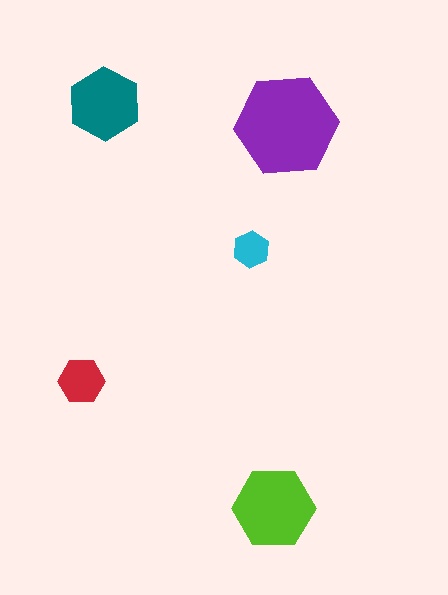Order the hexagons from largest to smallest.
the purple one, the lime one, the teal one, the red one, the cyan one.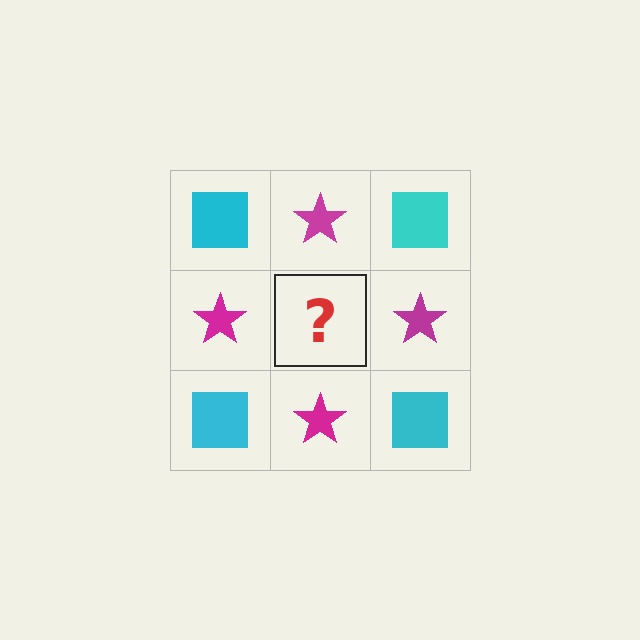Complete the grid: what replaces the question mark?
The question mark should be replaced with a cyan square.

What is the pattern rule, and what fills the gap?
The rule is that it alternates cyan square and magenta star in a checkerboard pattern. The gap should be filled with a cyan square.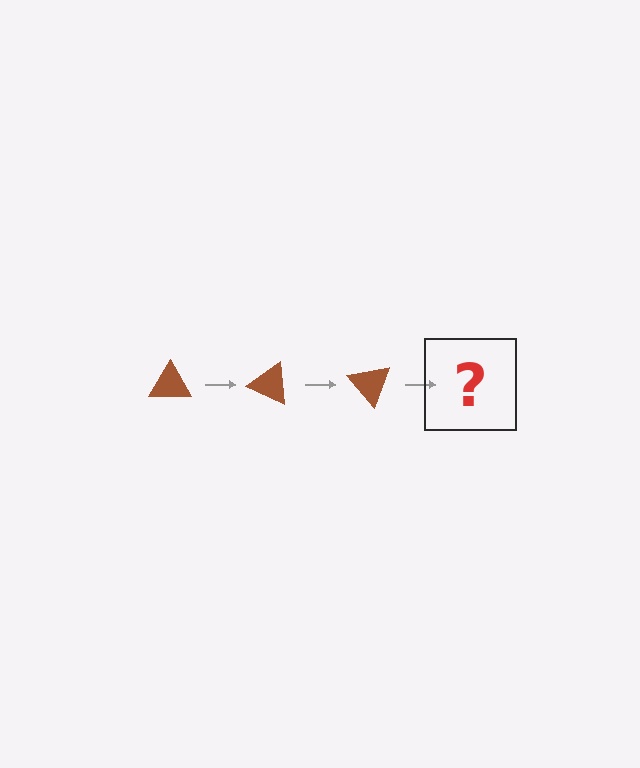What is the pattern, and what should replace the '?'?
The pattern is that the triangle rotates 25 degrees each step. The '?' should be a brown triangle rotated 75 degrees.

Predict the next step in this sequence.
The next step is a brown triangle rotated 75 degrees.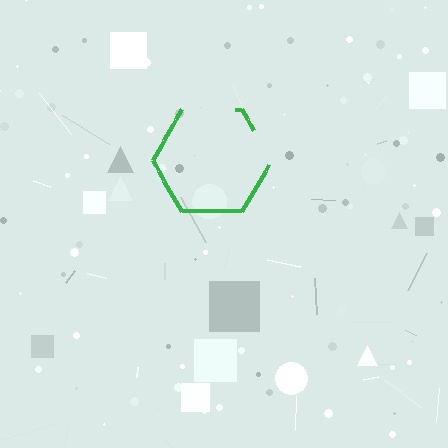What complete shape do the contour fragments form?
The contour fragments form a hexagon.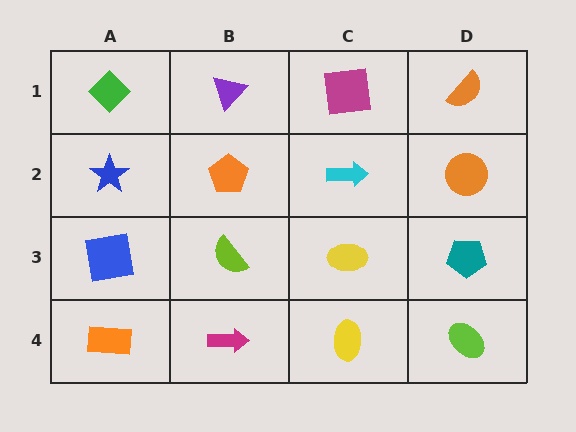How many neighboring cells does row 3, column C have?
4.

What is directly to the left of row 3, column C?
A lime semicircle.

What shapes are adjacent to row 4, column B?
A lime semicircle (row 3, column B), an orange rectangle (row 4, column A), a yellow ellipse (row 4, column C).